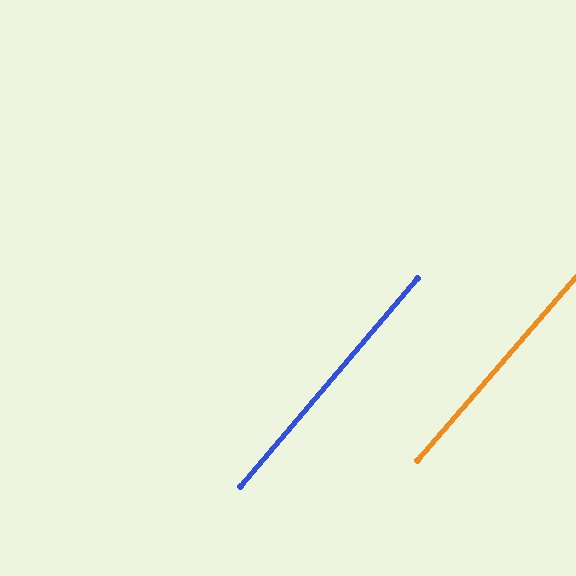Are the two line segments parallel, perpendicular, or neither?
Parallel — their directions differ by only 0.6°.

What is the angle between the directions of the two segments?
Approximately 1 degree.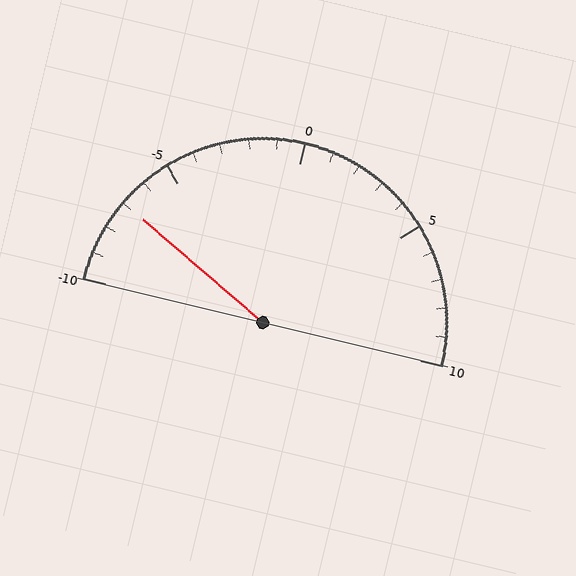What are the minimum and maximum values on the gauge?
The gauge ranges from -10 to 10.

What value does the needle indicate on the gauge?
The needle indicates approximately -7.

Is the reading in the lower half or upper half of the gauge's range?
The reading is in the lower half of the range (-10 to 10).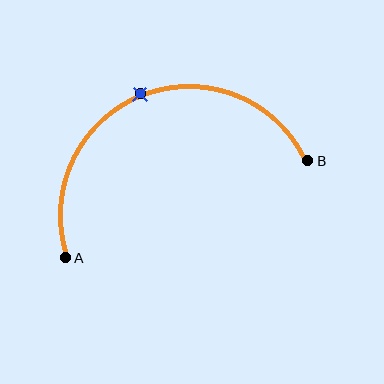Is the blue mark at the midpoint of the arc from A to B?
Yes. The blue mark lies on the arc at equal arc-length from both A and B — it is the arc midpoint.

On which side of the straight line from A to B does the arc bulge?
The arc bulges above the straight line connecting A and B.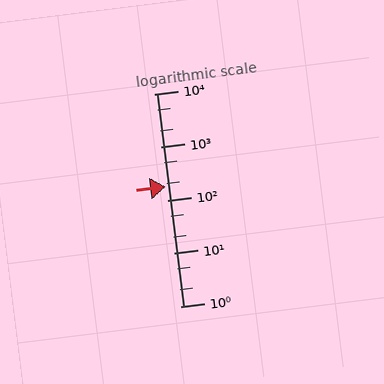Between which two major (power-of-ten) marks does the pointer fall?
The pointer is between 100 and 1000.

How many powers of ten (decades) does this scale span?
The scale spans 4 decades, from 1 to 10000.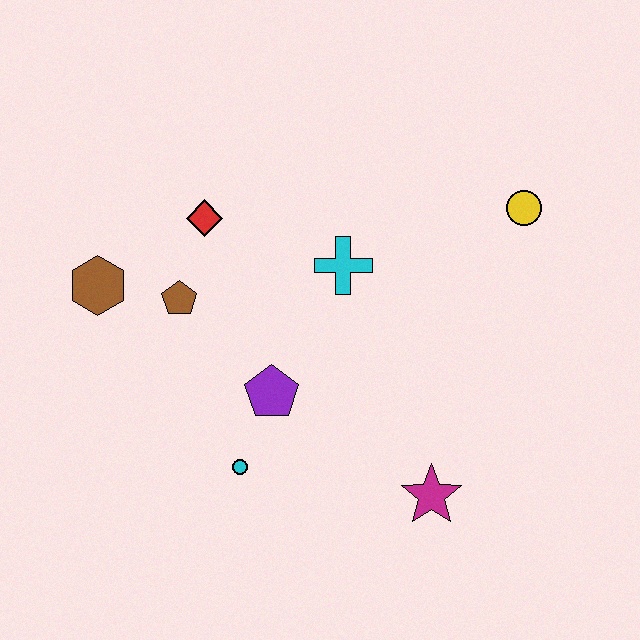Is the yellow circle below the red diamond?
No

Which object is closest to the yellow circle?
The cyan cross is closest to the yellow circle.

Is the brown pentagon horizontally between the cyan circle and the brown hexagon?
Yes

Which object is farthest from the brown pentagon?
The yellow circle is farthest from the brown pentagon.